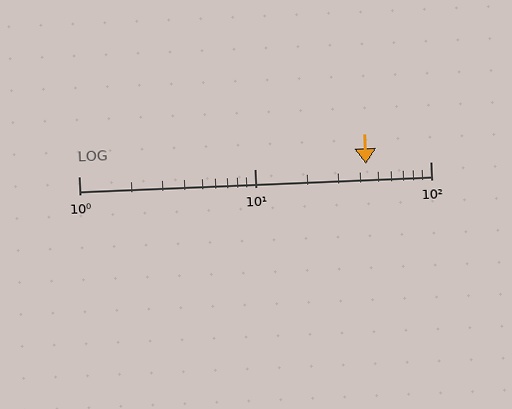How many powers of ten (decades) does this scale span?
The scale spans 2 decades, from 1 to 100.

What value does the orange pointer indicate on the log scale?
The pointer indicates approximately 43.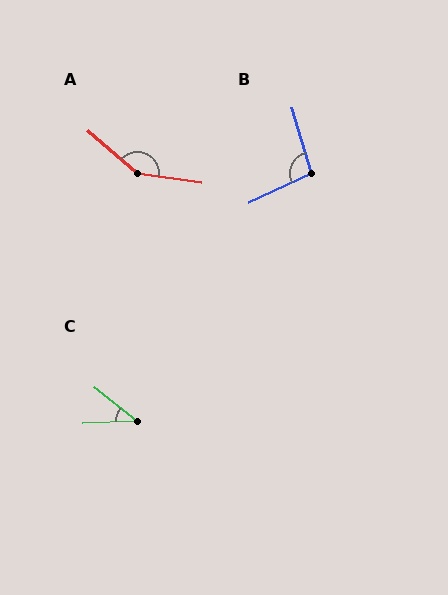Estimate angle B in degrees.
Approximately 98 degrees.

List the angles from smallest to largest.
C (41°), B (98°), A (147°).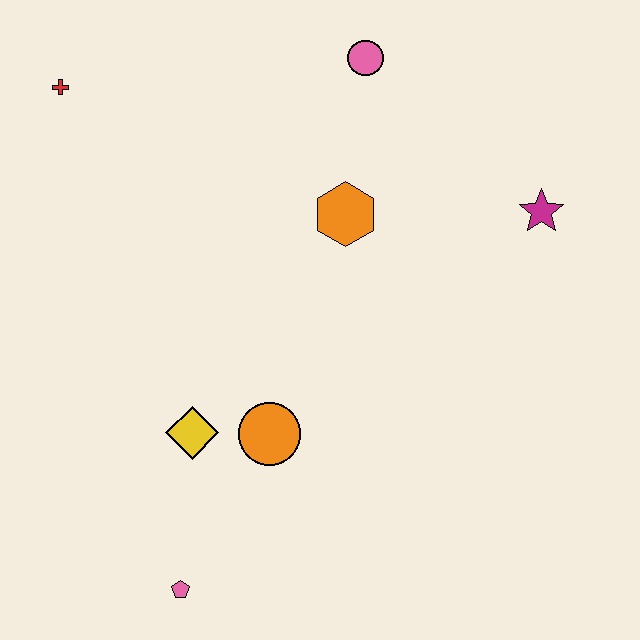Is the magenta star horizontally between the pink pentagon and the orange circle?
No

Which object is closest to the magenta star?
The orange hexagon is closest to the magenta star.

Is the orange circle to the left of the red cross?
No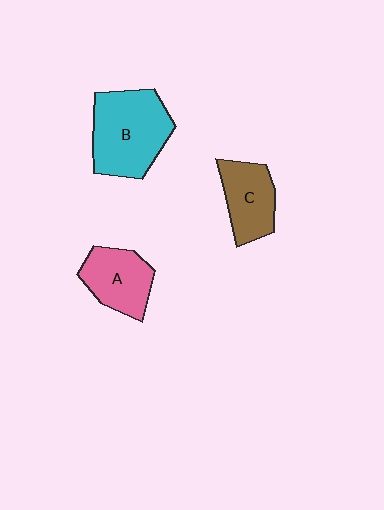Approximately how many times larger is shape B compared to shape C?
Approximately 1.6 times.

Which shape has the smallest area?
Shape C (brown).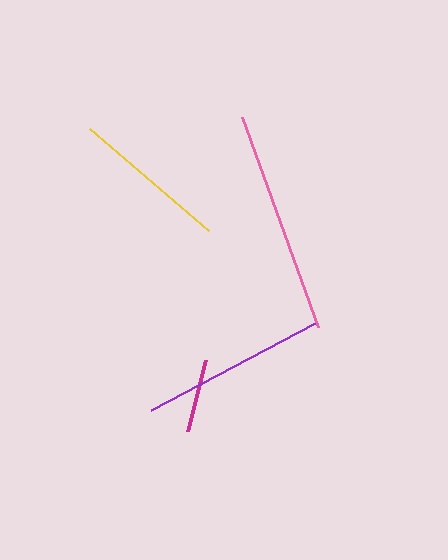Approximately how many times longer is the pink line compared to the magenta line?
The pink line is approximately 3.0 times the length of the magenta line.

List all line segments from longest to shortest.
From longest to shortest: pink, purple, yellow, magenta.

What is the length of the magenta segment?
The magenta segment is approximately 73 pixels long.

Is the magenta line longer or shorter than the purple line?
The purple line is longer than the magenta line.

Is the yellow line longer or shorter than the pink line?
The pink line is longer than the yellow line.